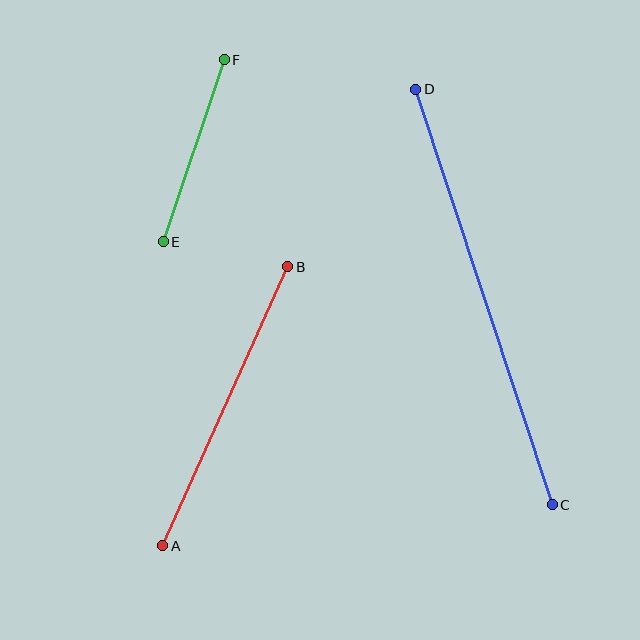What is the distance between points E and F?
The distance is approximately 191 pixels.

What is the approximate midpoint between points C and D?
The midpoint is at approximately (484, 297) pixels.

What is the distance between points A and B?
The distance is approximately 306 pixels.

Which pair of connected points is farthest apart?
Points C and D are farthest apart.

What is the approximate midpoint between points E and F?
The midpoint is at approximately (194, 151) pixels.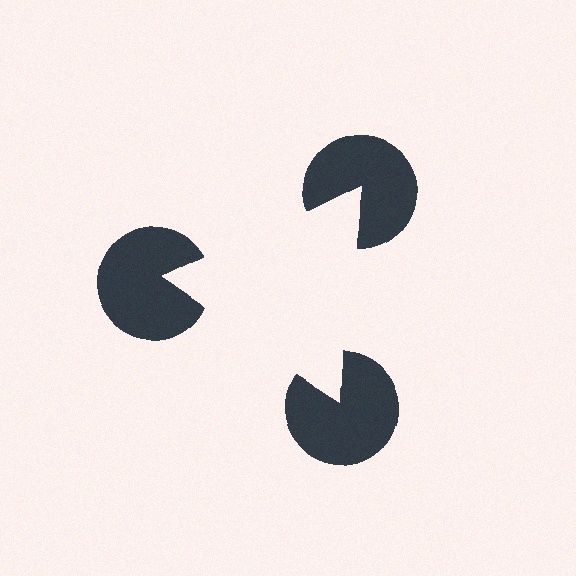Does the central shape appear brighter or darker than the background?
It typically appears slightly brighter than the background, even though no actual brightness change is drawn.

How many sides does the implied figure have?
3 sides.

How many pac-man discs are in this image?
There are 3 — one at each vertex of the illusory triangle.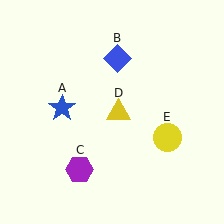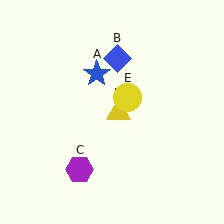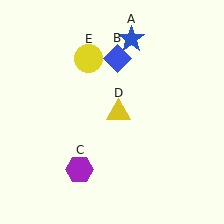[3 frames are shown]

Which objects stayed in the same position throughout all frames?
Blue diamond (object B) and purple hexagon (object C) and yellow triangle (object D) remained stationary.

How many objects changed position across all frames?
2 objects changed position: blue star (object A), yellow circle (object E).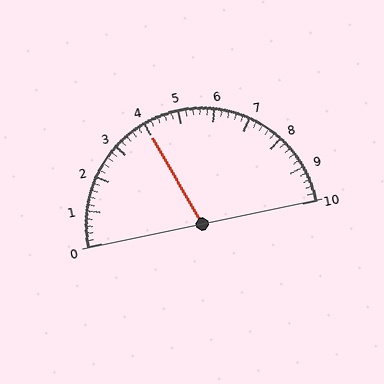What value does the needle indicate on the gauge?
The needle indicates approximately 4.0.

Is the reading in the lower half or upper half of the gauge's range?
The reading is in the lower half of the range (0 to 10).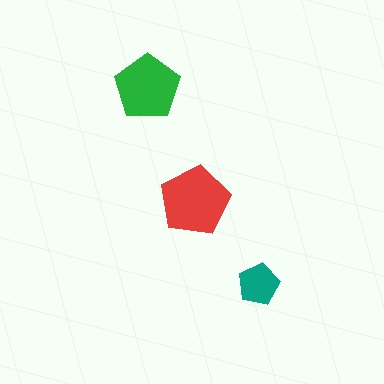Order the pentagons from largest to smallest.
the red one, the green one, the teal one.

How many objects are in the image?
There are 3 objects in the image.